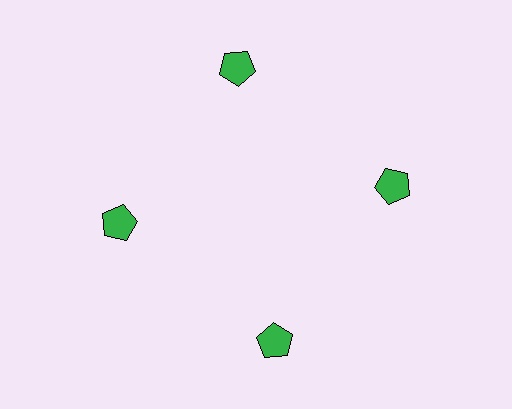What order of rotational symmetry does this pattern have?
This pattern has 4-fold rotational symmetry.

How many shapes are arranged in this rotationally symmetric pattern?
There are 4 shapes, arranged in 4 groups of 1.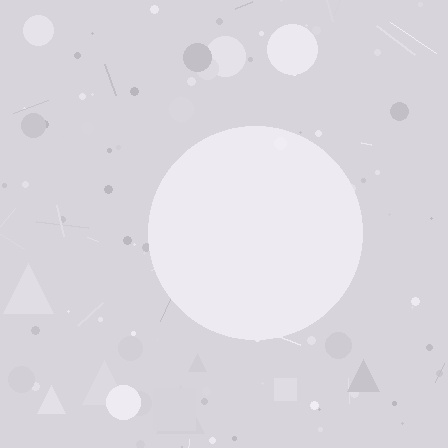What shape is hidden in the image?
A circle is hidden in the image.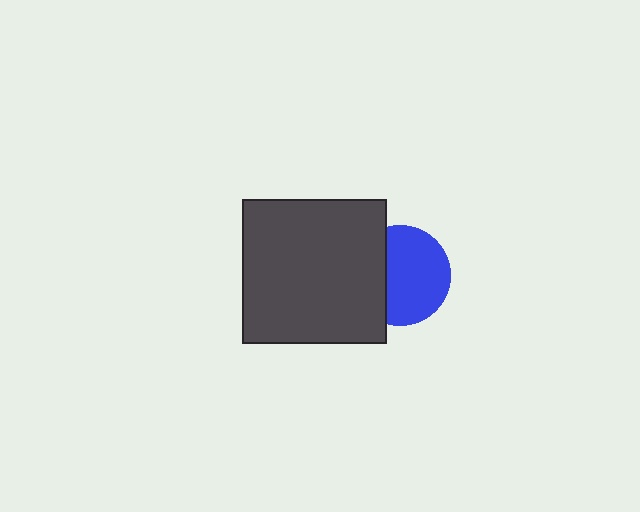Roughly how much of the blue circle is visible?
Most of it is visible (roughly 66%).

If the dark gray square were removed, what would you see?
You would see the complete blue circle.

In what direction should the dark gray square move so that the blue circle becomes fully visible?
The dark gray square should move left. That is the shortest direction to clear the overlap and leave the blue circle fully visible.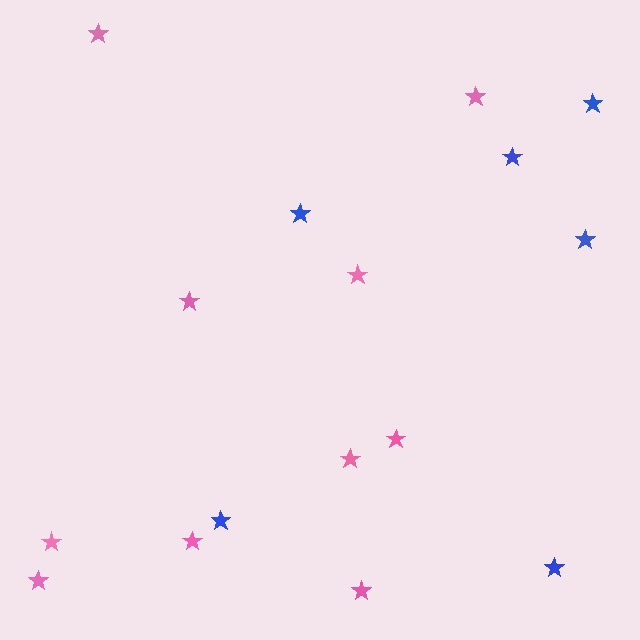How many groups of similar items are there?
There are 2 groups: one group of blue stars (6) and one group of pink stars (10).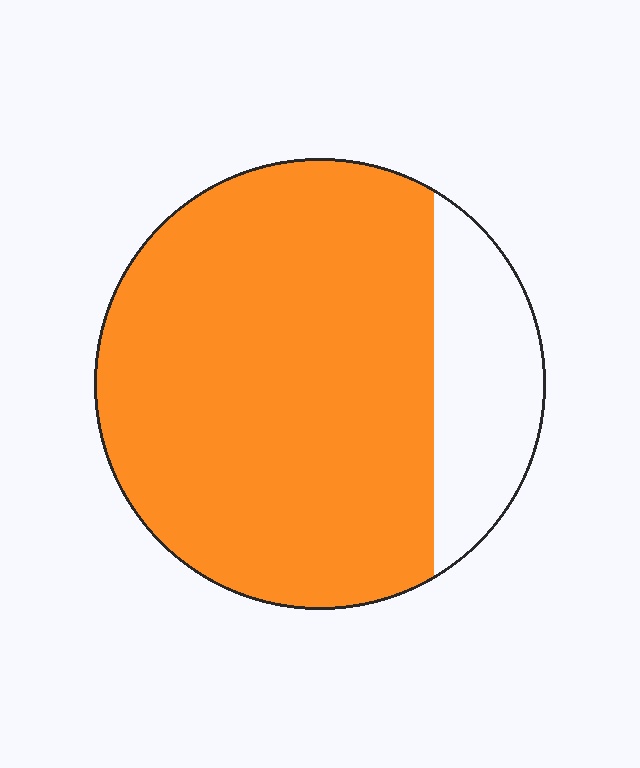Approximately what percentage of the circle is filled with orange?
Approximately 80%.